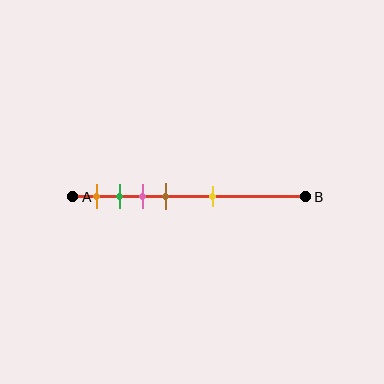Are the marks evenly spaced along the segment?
No, the marks are not evenly spaced.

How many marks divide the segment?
There are 5 marks dividing the segment.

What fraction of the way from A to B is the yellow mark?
The yellow mark is approximately 60% (0.6) of the way from A to B.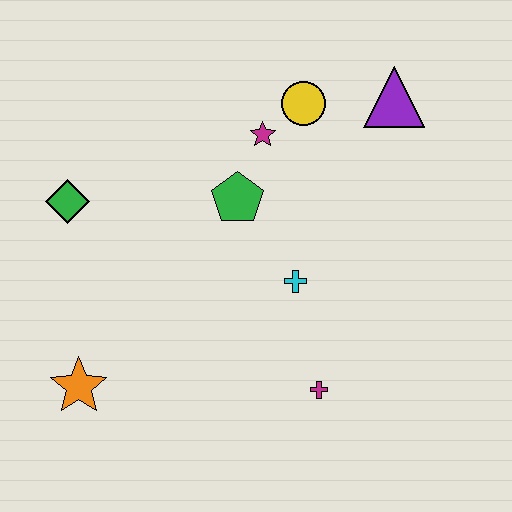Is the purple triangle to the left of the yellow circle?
No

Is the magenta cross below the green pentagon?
Yes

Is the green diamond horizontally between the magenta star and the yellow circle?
No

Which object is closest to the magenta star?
The yellow circle is closest to the magenta star.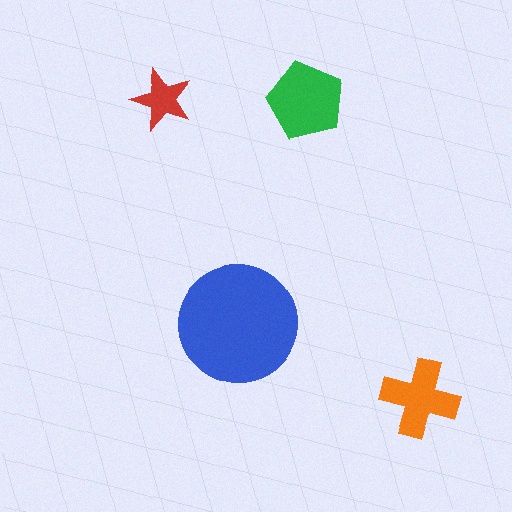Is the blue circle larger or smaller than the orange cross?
Larger.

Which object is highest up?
The red star is topmost.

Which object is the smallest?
The red star.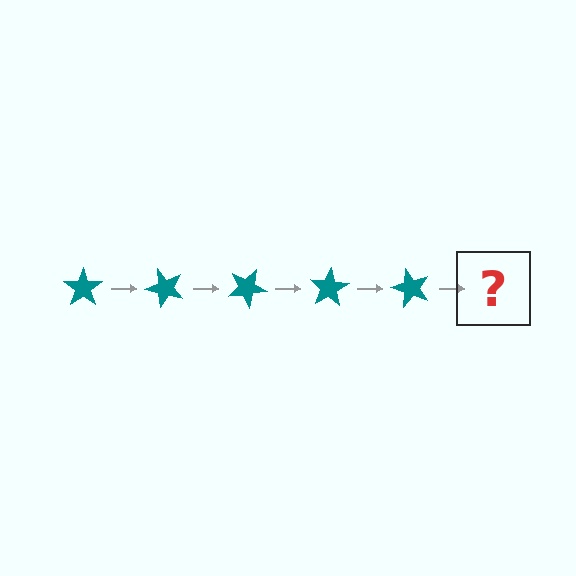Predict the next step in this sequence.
The next step is a teal star rotated 250 degrees.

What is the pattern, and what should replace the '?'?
The pattern is that the star rotates 50 degrees each step. The '?' should be a teal star rotated 250 degrees.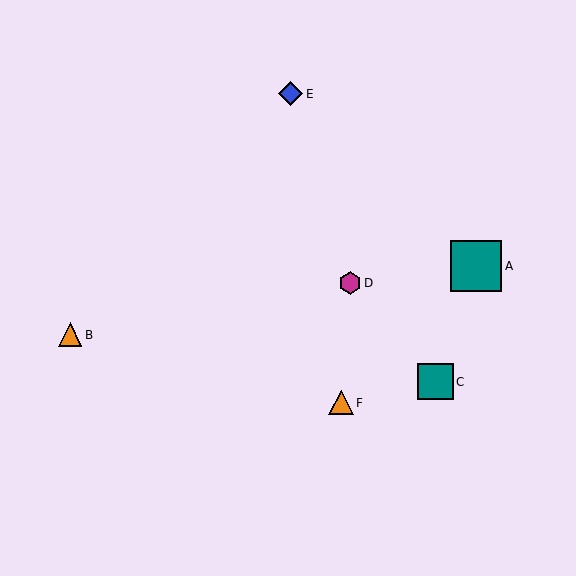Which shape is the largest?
The teal square (labeled A) is the largest.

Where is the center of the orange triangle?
The center of the orange triangle is at (341, 403).